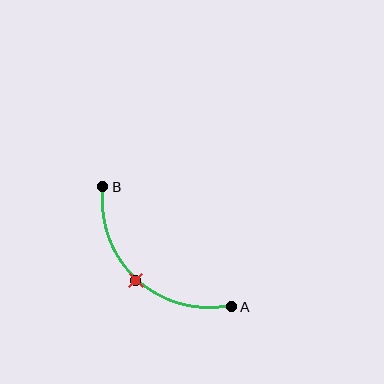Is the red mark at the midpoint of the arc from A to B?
Yes. The red mark lies on the arc at equal arc-length from both A and B — it is the arc midpoint.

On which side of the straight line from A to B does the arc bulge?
The arc bulges below and to the left of the straight line connecting A and B.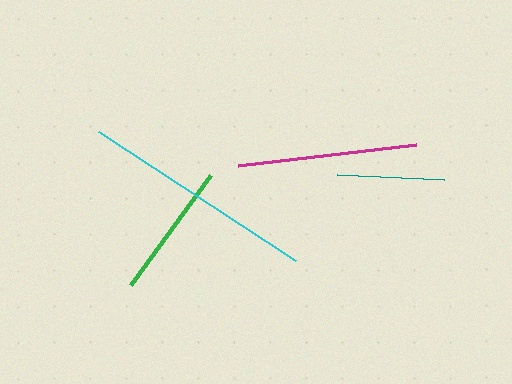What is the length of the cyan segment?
The cyan segment is approximately 236 pixels long.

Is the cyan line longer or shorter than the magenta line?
The cyan line is longer than the magenta line.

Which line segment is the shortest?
The teal line is the shortest at approximately 108 pixels.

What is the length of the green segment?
The green segment is approximately 135 pixels long.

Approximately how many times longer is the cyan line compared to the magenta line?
The cyan line is approximately 1.3 times the length of the magenta line.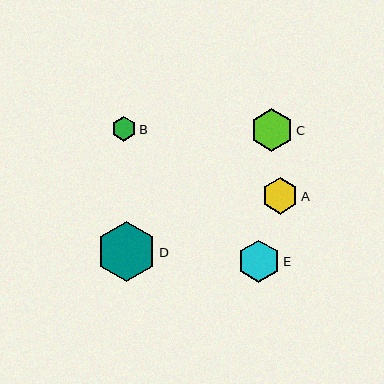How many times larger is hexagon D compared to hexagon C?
Hexagon D is approximately 1.4 times the size of hexagon C.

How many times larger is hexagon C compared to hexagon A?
Hexagon C is approximately 1.2 times the size of hexagon A.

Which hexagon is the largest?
Hexagon D is the largest with a size of approximately 60 pixels.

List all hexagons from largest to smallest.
From largest to smallest: D, C, E, A, B.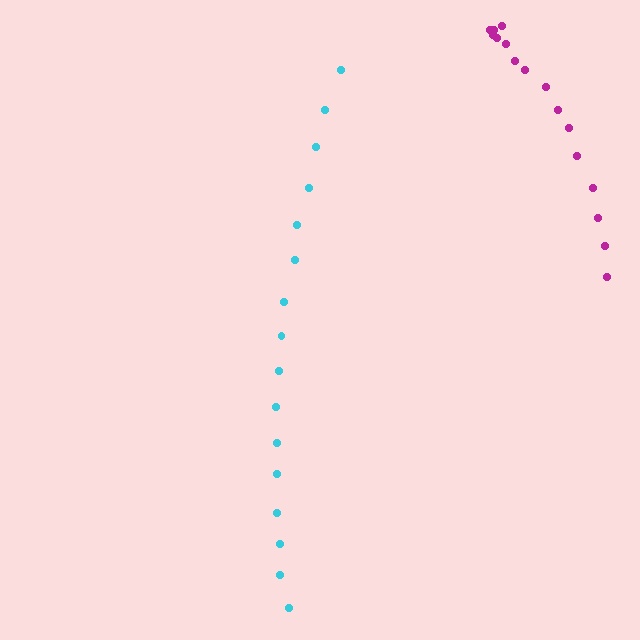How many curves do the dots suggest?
There are 2 distinct paths.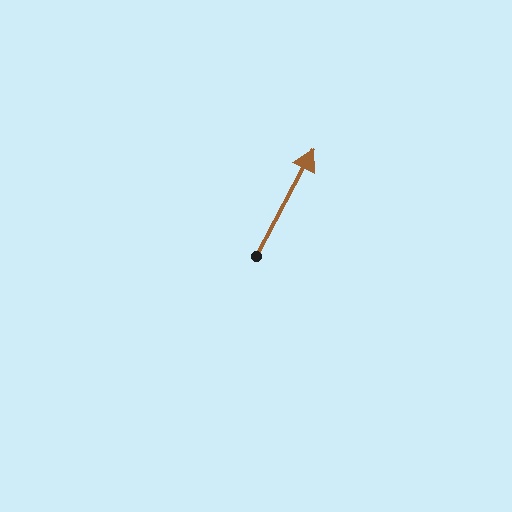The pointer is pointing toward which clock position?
Roughly 1 o'clock.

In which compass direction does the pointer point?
Northeast.